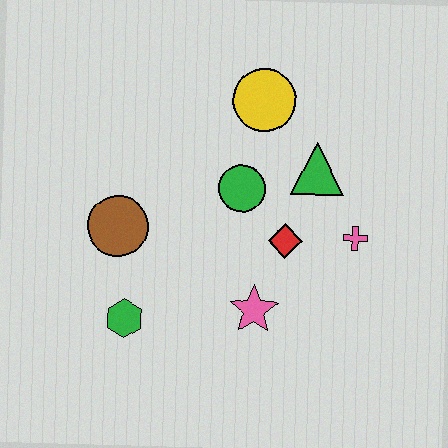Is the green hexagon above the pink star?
No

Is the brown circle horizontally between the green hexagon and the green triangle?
No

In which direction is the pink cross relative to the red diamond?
The pink cross is to the right of the red diamond.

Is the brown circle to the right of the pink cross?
No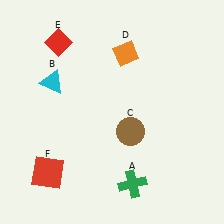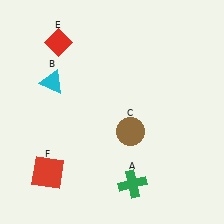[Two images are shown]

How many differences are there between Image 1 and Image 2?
There is 1 difference between the two images.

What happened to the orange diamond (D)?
The orange diamond (D) was removed in Image 2. It was in the top-right area of Image 1.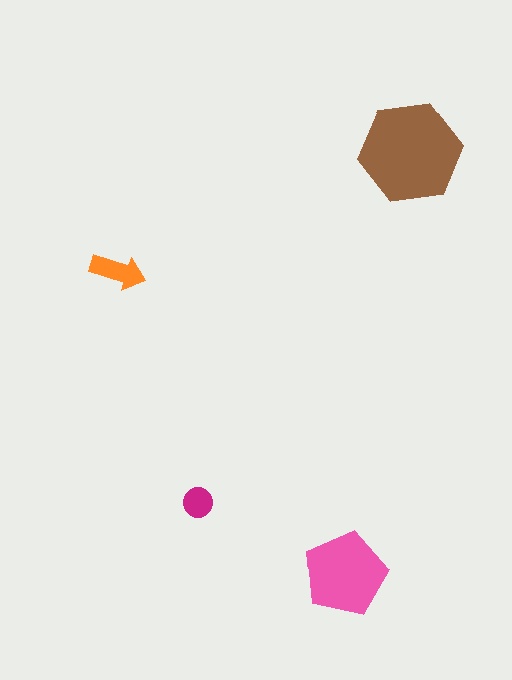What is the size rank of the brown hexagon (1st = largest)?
1st.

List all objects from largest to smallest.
The brown hexagon, the pink pentagon, the orange arrow, the magenta circle.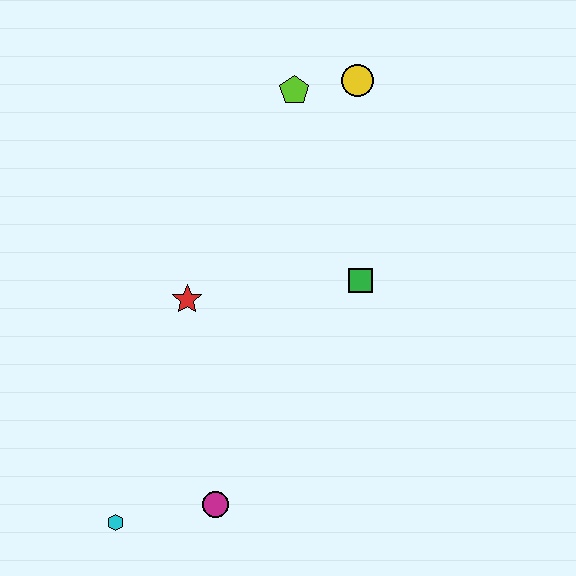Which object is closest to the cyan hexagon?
The magenta circle is closest to the cyan hexagon.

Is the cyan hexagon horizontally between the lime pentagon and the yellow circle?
No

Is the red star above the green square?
No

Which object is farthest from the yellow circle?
The cyan hexagon is farthest from the yellow circle.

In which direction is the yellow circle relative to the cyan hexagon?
The yellow circle is above the cyan hexagon.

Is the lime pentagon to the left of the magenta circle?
No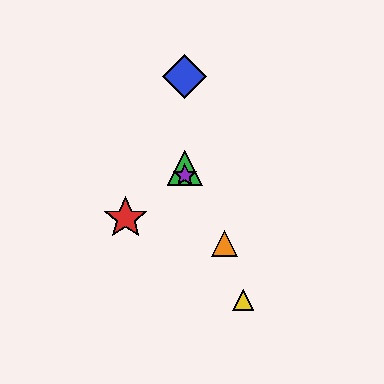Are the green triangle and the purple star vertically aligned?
Yes, both are at x≈185.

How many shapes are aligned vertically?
3 shapes (the blue diamond, the green triangle, the purple star) are aligned vertically.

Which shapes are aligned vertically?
The blue diamond, the green triangle, the purple star are aligned vertically.